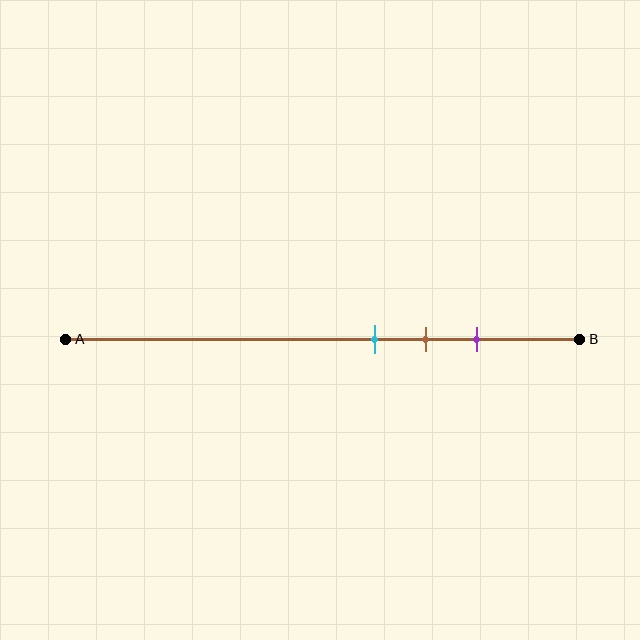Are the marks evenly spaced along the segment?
Yes, the marks are approximately evenly spaced.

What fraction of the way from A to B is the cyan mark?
The cyan mark is approximately 60% (0.6) of the way from A to B.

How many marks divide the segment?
There are 3 marks dividing the segment.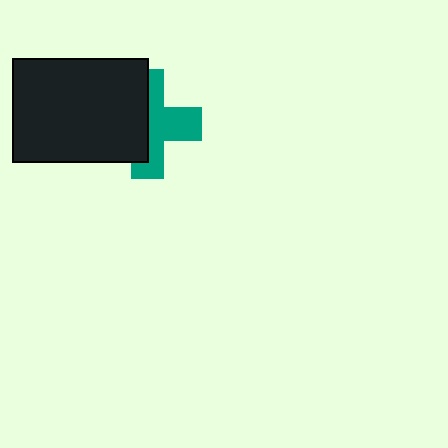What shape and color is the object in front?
The object in front is a black rectangle.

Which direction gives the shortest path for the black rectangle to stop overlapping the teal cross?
Moving left gives the shortest separation.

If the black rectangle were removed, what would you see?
You would see the complete teal cross.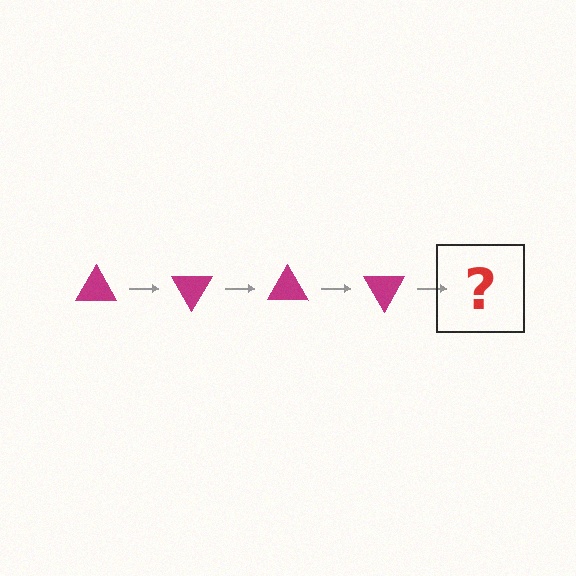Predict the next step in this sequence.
The next step is a magenta triangle rotated 240 degrees.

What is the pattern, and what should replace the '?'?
The pattern is that the triangle rotates 60 degrees each step. The '?' should be a magenta triangle rotated 240 degrees.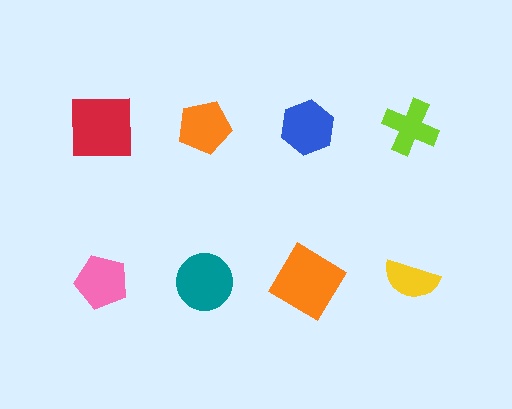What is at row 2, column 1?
A pink pentagon.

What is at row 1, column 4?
A lime cross.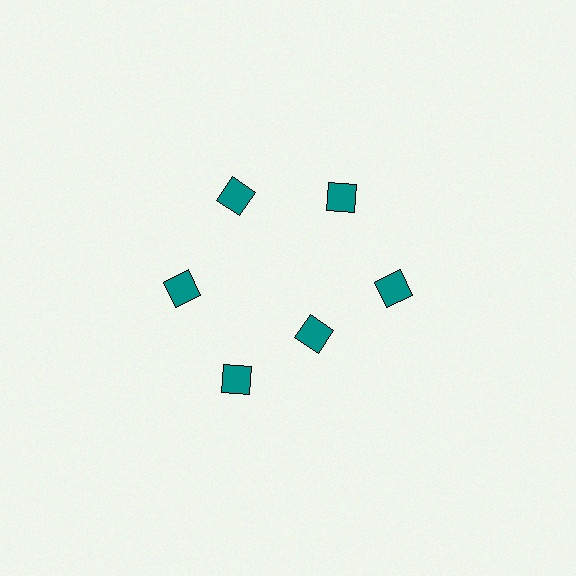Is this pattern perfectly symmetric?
No. The 6 teal diamonds are arranged in a ring, but one element near the 5 o'clock position is pulled inward toward the center, breaking the 6-fold rotational symmetry.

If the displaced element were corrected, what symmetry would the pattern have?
It would have 6-fold rotational symmetry — the pattern would map onto itself every 60 degrees.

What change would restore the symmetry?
The symmetry would be restored by moving it outward, back onto the ring so that all 6 diamonds sit at equal angles and equal distance from the center.